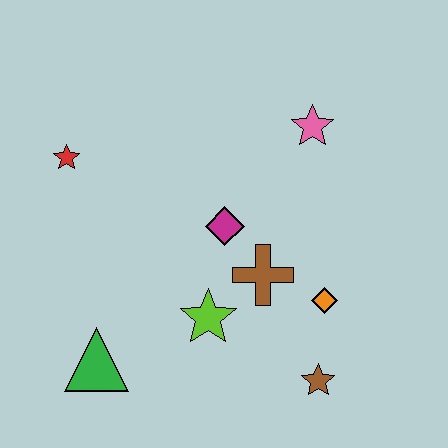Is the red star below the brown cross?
No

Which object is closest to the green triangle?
The lime star is closest to the green triangle.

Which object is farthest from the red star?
The brown star is farthest from the red star.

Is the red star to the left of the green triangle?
Yes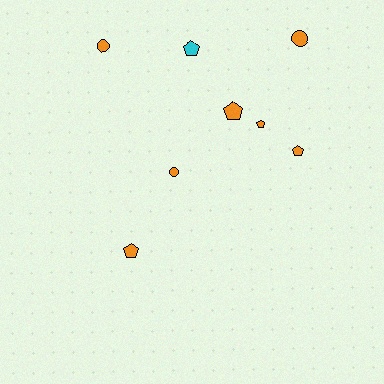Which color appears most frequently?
Orange, with 7 objects.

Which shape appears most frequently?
Pentagon, with 5 objects.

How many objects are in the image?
There are 8 objects.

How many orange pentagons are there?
There are 4 orange pentagons.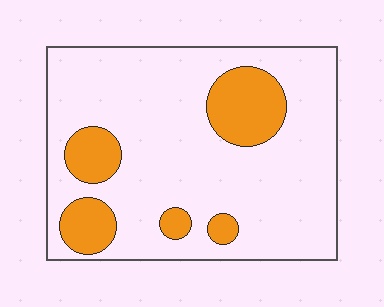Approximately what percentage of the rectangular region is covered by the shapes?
Approximately 20%.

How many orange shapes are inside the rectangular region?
5.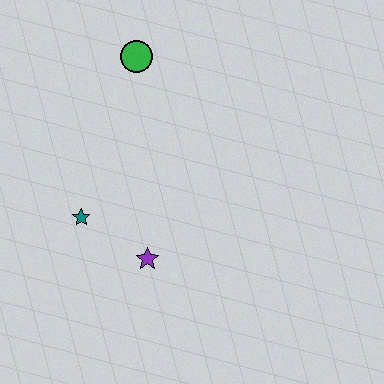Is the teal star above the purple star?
Yes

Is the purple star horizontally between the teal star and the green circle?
No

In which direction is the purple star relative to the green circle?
The purple star is below the green circle.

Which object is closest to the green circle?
The teal star is closest to the green circle.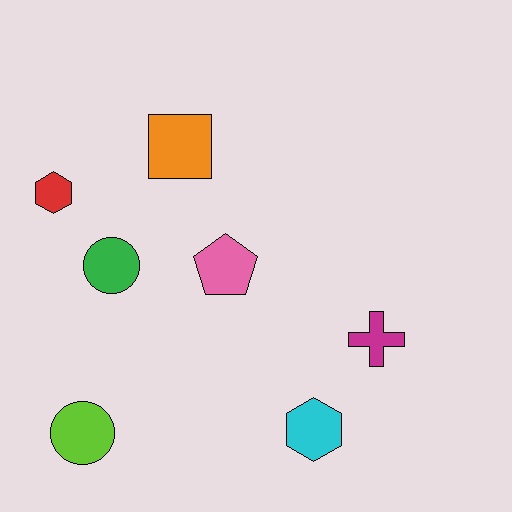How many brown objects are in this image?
There are no brown objects.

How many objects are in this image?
There are 7 objects.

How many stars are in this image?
There are no stars.